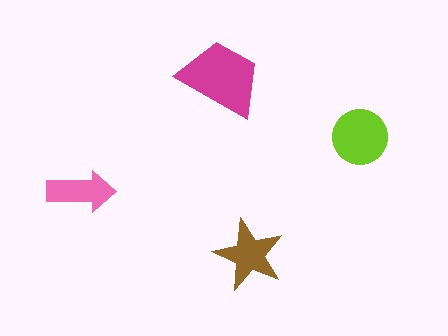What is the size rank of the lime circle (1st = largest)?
2nd.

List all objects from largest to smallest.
The magenta trapezoid, the lime circle, the brown star, the pink arrow.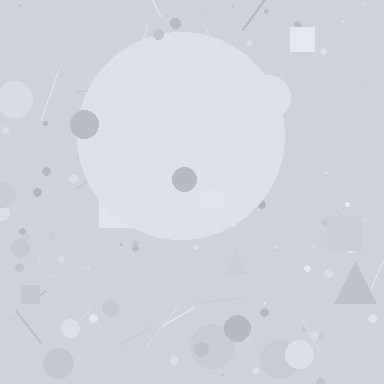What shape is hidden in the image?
A circle is hidden in the image.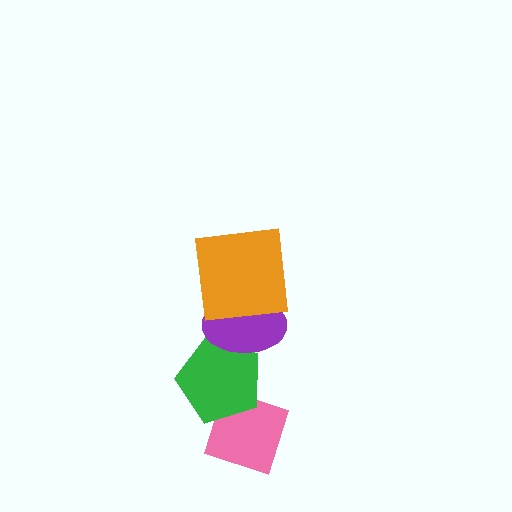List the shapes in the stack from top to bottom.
From top to bottom: the orange square, the purple ellipse, the green pentagon, the pink diamond.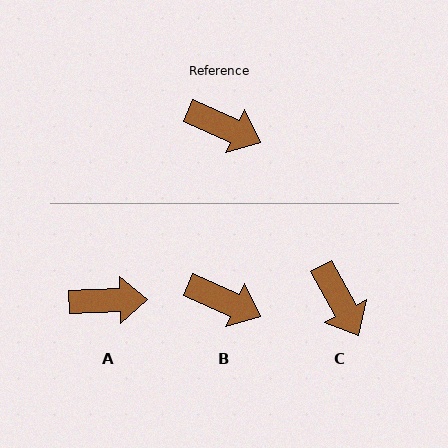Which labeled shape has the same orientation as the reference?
B.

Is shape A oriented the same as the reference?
No, it is off by about 26 degrees.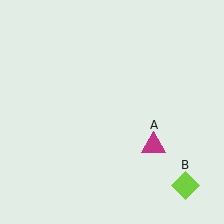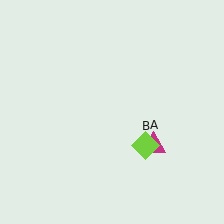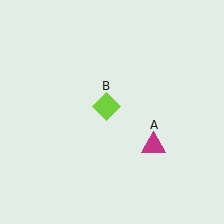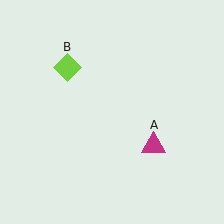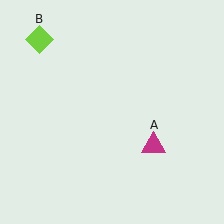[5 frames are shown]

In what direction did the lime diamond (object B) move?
The lime diamond (object B) moved up and to the left.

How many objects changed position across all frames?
1 object changed position: lime diamond (object B).